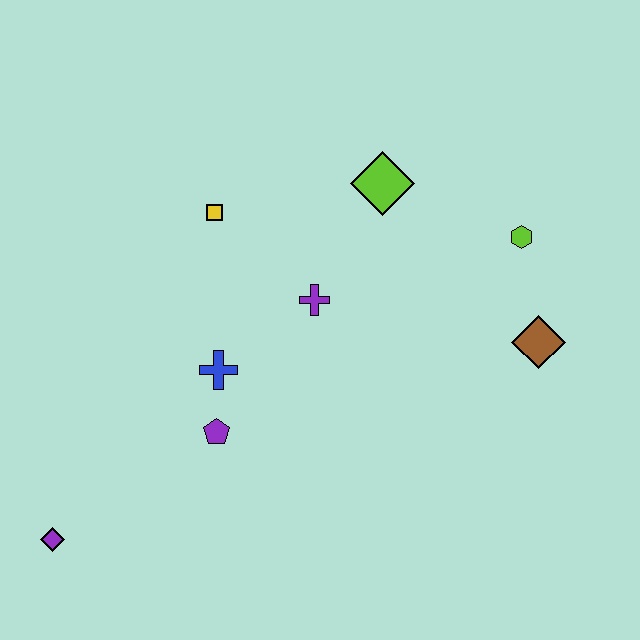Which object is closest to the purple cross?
The blue cross is closest to the purple cross.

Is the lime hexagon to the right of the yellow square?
Yes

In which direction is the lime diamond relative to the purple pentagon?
The lime diamond is above the purple pentagon.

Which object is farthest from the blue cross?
The lime hexagon is farthest from the blue cross.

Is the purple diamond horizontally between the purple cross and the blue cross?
No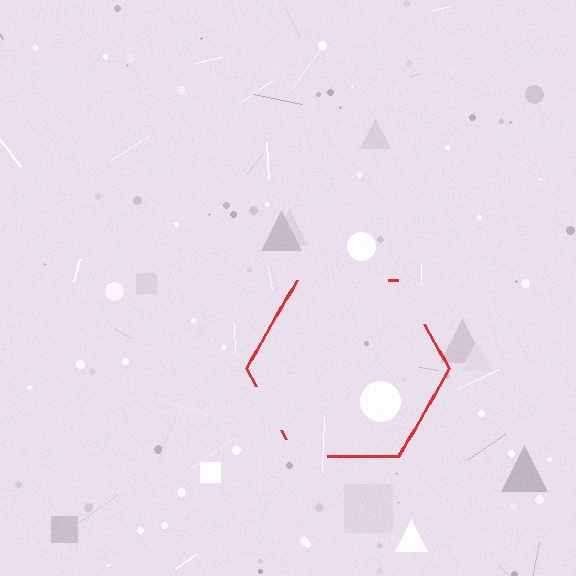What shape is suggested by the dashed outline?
The dashed outline suggests a hexagon.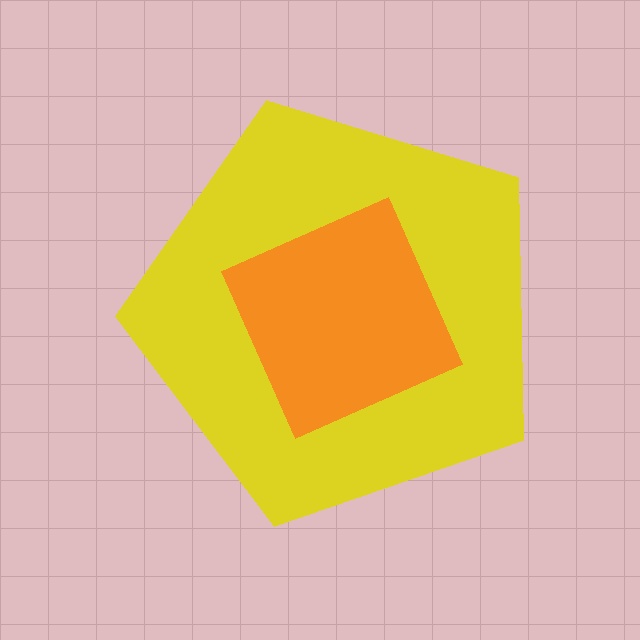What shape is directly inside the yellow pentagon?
The orange diamond.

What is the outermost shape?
The yellow pentagon.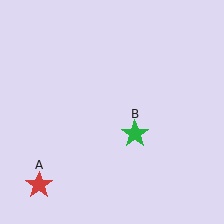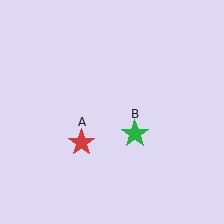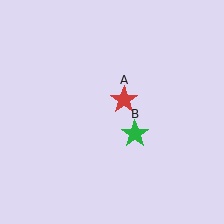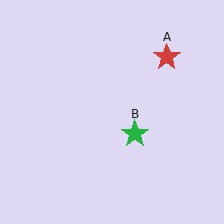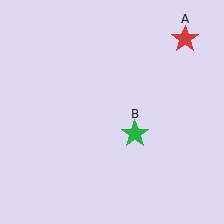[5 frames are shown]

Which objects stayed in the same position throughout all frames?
Green star (object B) remained stationary.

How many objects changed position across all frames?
1 object changed position: red star (object A).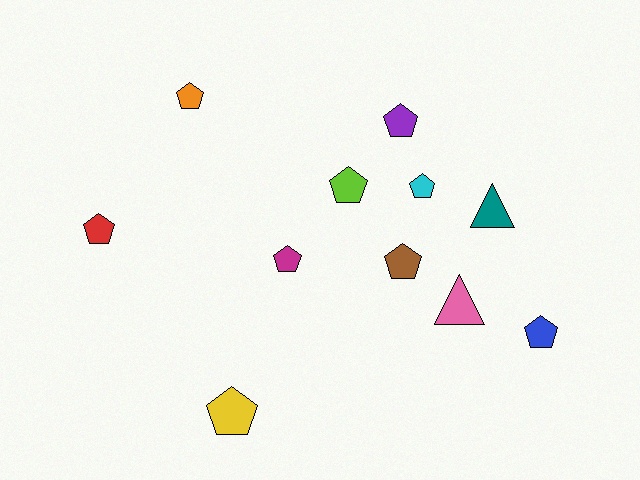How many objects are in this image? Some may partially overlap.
There are 11 objects.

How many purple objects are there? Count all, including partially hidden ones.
There is 1 purple object.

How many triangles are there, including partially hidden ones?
There are 2 triangles.